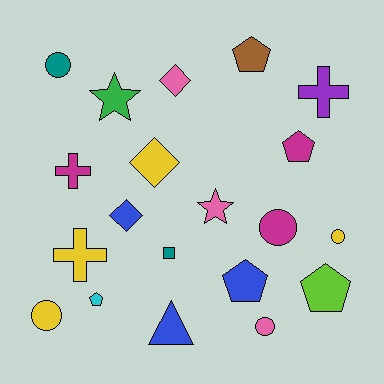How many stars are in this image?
There are 2 stars.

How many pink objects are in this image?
There are 3 pink objects.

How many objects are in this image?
There are 20 objects.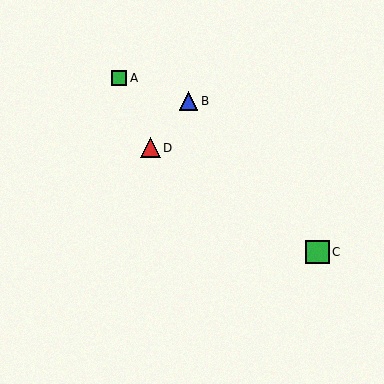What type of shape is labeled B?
Shape B is a blue triangle.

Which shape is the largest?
The green square (labeled C) is the largest.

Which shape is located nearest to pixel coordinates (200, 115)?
The blue triangle (labeled B) at (188, 101) is nearest to that location.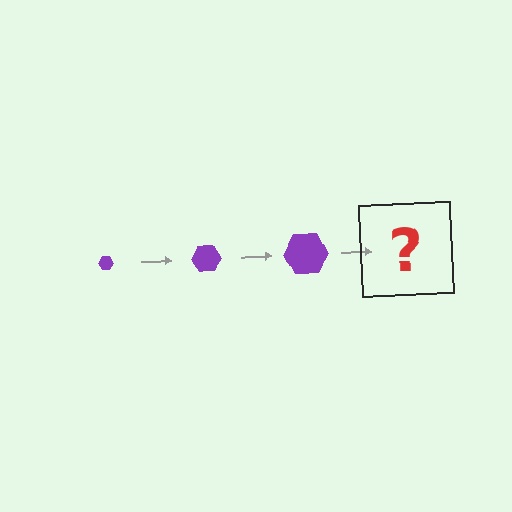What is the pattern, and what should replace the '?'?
The pattern is that the hexagon gets progressively larger each step. The '?' should be a purple hexagon, larger than the previous one.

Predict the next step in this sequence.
The next step is a purple hexagon, larger than the previous one.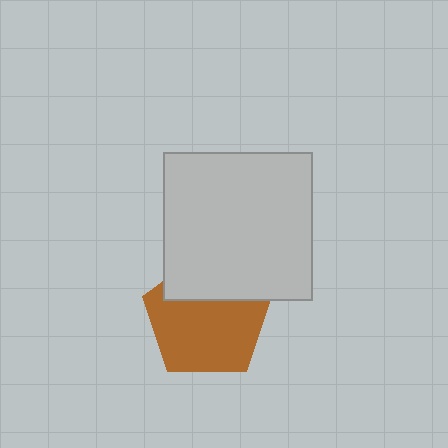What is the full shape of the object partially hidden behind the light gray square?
The partially hidden object is a brown pentagon.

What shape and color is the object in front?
The object in front is a light gray square.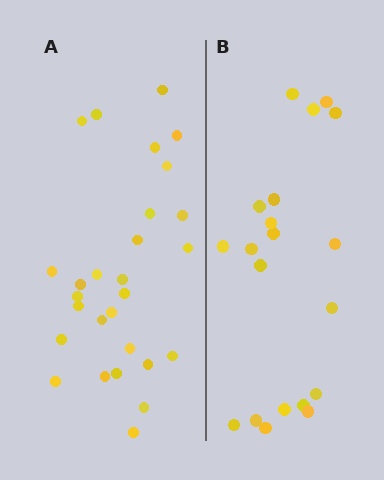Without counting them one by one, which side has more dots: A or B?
Region A (the left region) has more dots.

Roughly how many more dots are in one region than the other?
Region A has roughly 8 or so more dots than region B.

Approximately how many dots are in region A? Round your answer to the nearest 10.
About 30 dots. (The exact count is 28, which rounds to 30.)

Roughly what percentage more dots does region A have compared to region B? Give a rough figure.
About 40% more.